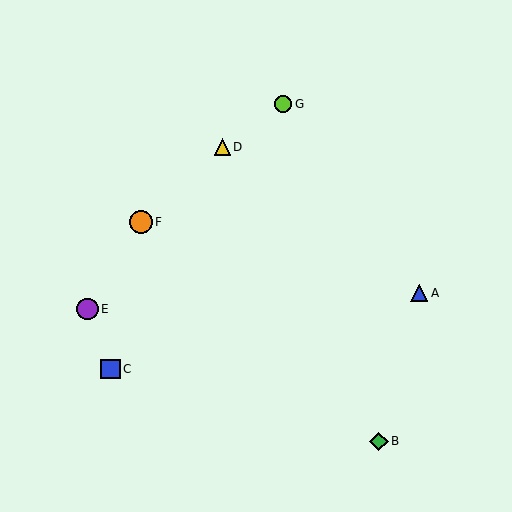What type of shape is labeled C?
Shape C is a blue square.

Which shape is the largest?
The orange circle (labeled F) is the largest.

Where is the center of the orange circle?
The center of the orange circle is at (141, 222).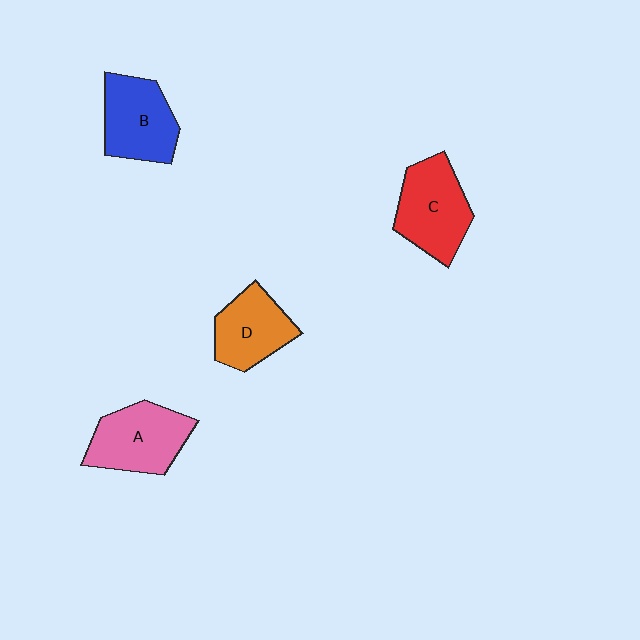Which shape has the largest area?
Shape C (red).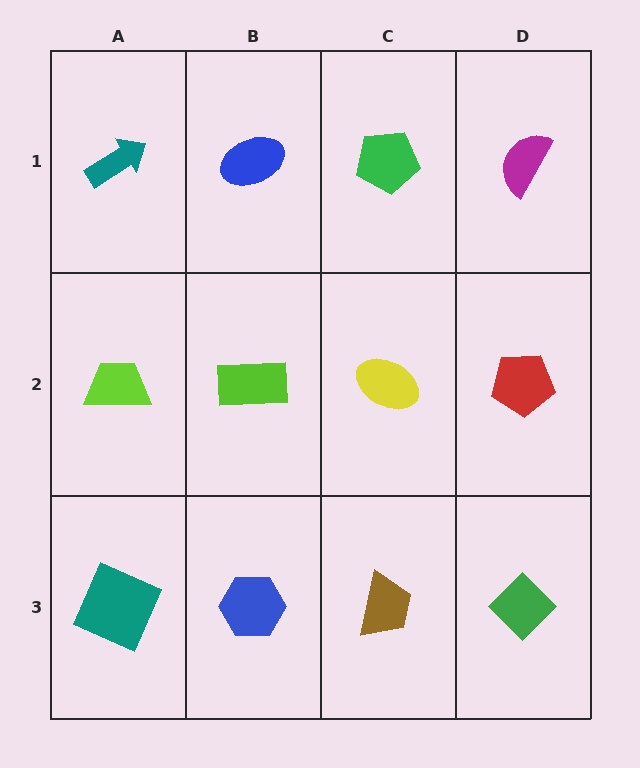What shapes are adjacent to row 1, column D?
A red pentagon (row 2, column D), a green pentagon (row 1, column C).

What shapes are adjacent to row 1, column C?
A yellow ellipse (row 2, column C), a blue ellipse (row 1, column B), a magenta semicircle (row 1, column D).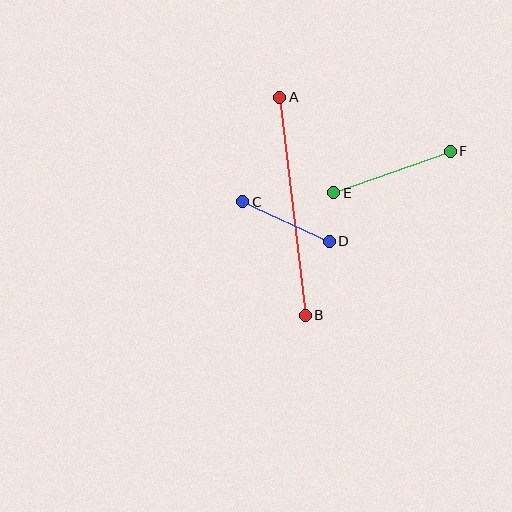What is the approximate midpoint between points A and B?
The midpoint is at approximately (293, 206) pixels.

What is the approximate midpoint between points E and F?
The midpoint is at approximately (392, 172) pixels.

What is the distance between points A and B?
The distance is approximately 219 pixels.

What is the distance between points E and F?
The distance is approximately 124 pixels.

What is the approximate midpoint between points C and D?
The midpoint is at approximately (286, 221) pixels.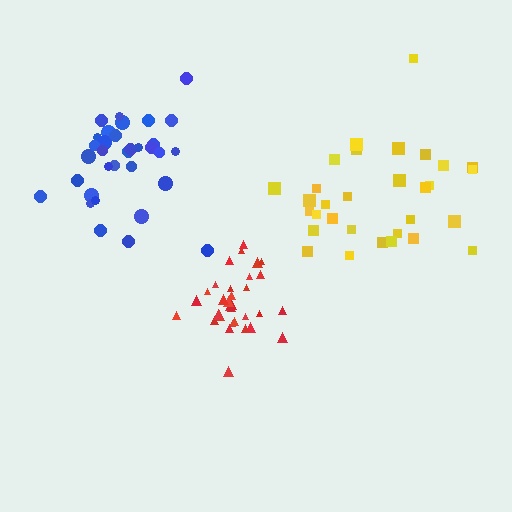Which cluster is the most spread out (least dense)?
Yellow.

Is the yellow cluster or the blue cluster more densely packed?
Blue.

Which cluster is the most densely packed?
Red.